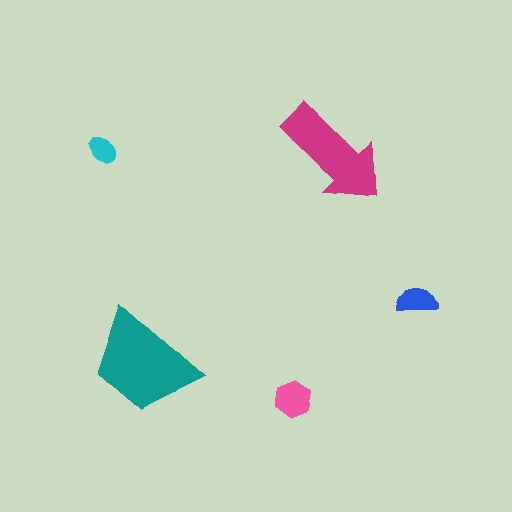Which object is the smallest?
The cyan ellipse.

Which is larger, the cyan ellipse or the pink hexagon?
The pink hexagon.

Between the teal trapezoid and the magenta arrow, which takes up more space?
The teal trapezoid.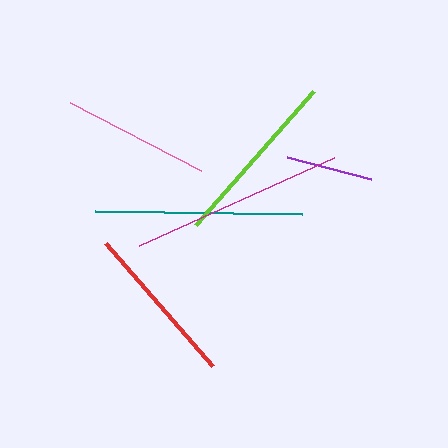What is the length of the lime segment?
The lime segment is approximately 178 pixels long.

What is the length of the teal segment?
The teal segment is approximately 207 pixels long.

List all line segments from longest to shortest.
From longest to shortest: magenta, teal, lime, red, pink, purple.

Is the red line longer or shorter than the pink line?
The red line is longer than the pink line.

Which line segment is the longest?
The magenta line is the longest at approximately 214 pixels.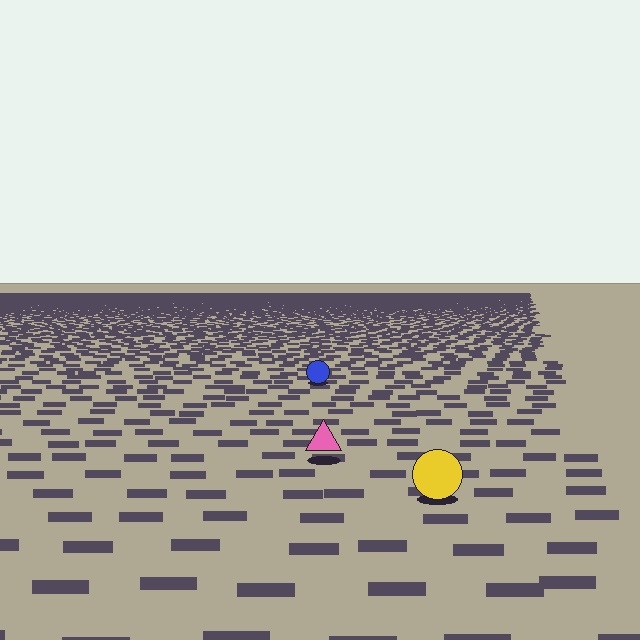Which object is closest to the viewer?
The yellow circle is closest. The texture marks near it are larger and more spread out.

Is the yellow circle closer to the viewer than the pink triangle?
Yes. The yellow circle is closer — you can tell from the texture gradient: the ground texture is coarser near it.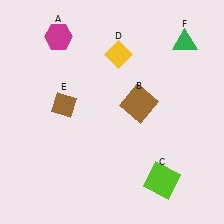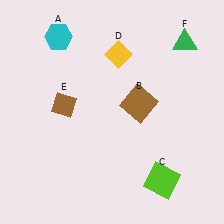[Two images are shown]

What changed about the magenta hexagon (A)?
In Image 1, A is magenta. In Image 2, it changed to cyan.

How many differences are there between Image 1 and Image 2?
There is 1 difference between the two images.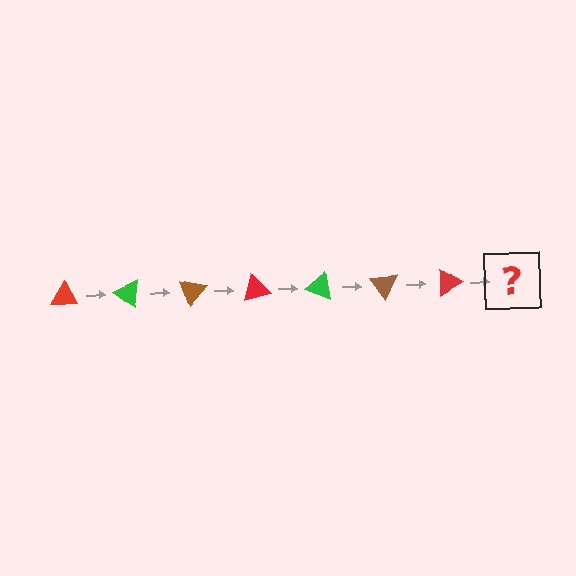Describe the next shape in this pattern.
It should be a green triangle, rotated 245 degrees from the start.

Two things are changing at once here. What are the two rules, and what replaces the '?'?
The two rules are that it rotates 35 degrees each step and the color cycles through red, green, and brown. The '?' should be a green triangle, rotated 245 degrees from the start.